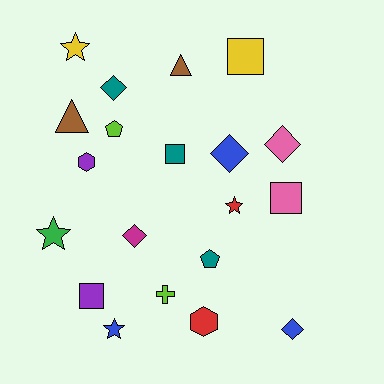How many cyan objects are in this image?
There are no cyan objects.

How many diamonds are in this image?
There are 5 diamonds.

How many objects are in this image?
There are 20 objects.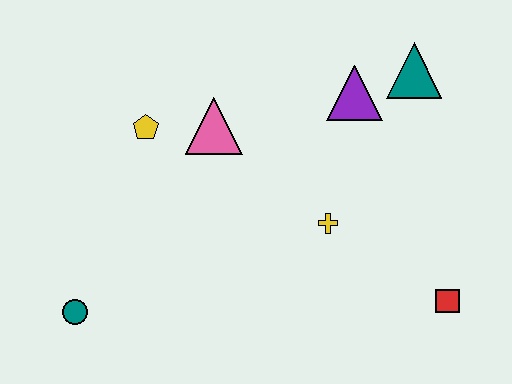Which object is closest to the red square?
The yellow cross is closest to the red square.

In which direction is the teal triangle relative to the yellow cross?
The teal triangle is above the yellow cross.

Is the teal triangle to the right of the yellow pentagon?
Yes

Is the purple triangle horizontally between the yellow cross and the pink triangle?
No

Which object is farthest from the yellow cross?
The teal circle is farthest from the yellow cross.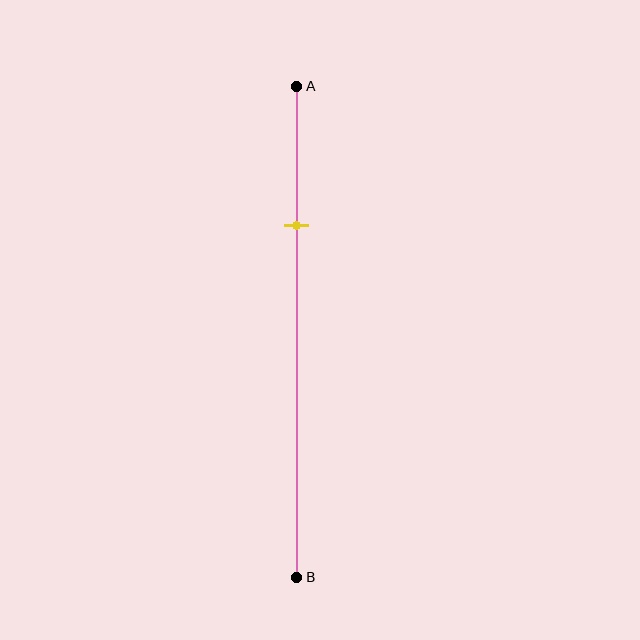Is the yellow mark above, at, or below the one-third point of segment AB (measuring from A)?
The yellow mark is above the one-third point of segment AB.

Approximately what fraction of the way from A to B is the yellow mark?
The yellow mark is approximately 30% of the way from A to B.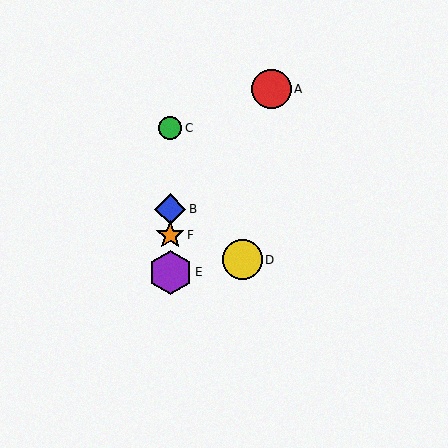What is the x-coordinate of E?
Object E is at x≈170.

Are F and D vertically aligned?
No, F is at x≈170 and D is at x≈242.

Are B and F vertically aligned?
Yes, both are at x≈170.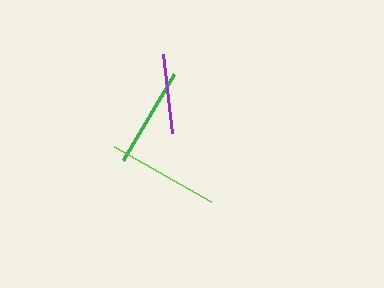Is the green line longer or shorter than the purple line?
The green line is longer than the purple line.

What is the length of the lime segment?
The lime segment is approximately 111 pixels long.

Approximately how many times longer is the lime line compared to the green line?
The lime line is approximately 1.1 times the length of the green line.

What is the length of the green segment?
The green segment is approximately 99 pixels long.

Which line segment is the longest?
The lime line is the longest at approximately 111 pixels.